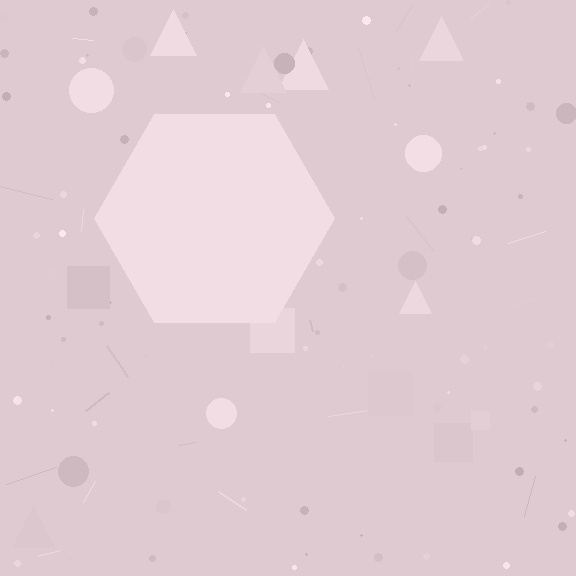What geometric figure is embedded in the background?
A hexagon is embedded in the background.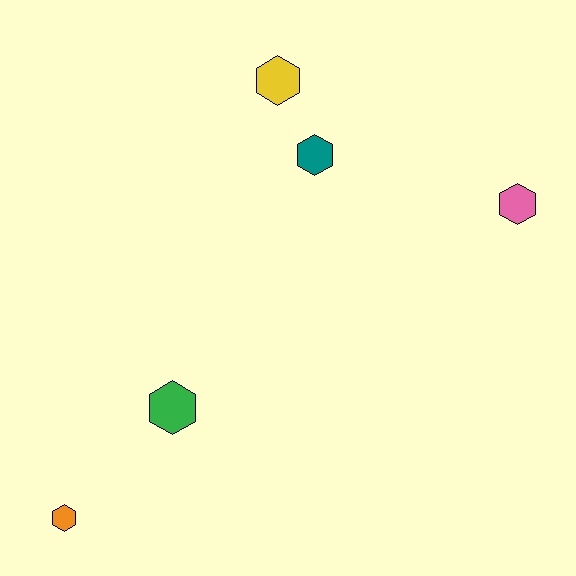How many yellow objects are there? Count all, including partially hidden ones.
There is 1 yellow object.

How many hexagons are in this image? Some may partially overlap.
There are 5 hexagons.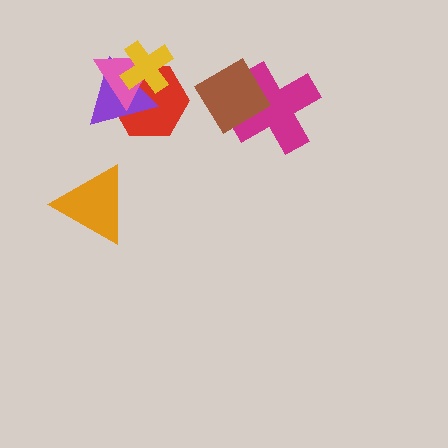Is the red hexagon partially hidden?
Yes, it is partially covered by another shape.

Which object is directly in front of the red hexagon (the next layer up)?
The purple triangle is directly in front of the red hexagon.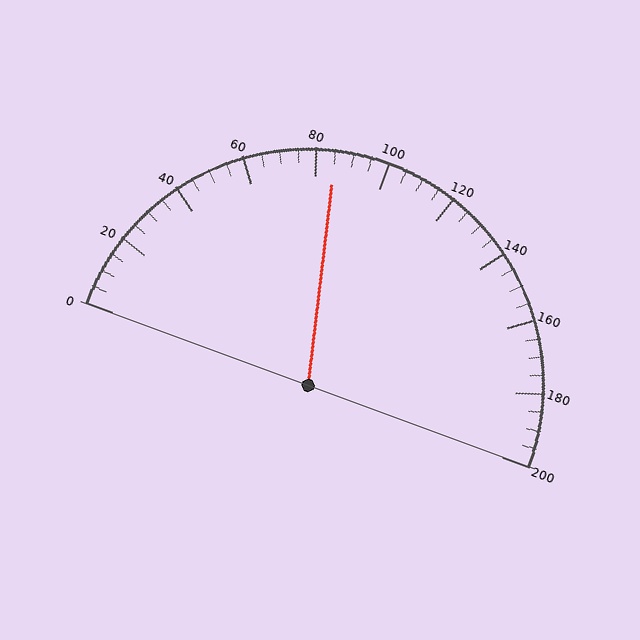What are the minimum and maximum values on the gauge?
The gauge ranges from 0 to 200.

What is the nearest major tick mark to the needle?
The nearest major tick mark is 80.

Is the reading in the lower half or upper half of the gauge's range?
The reading is in the lower half of the range (0 to 200).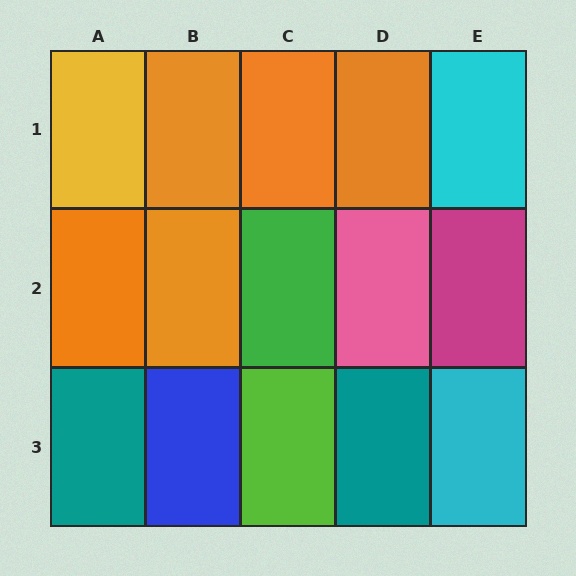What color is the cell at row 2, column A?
Orange.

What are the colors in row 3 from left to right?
Teal, blue, lime, teal, cyan.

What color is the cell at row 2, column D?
Pink.